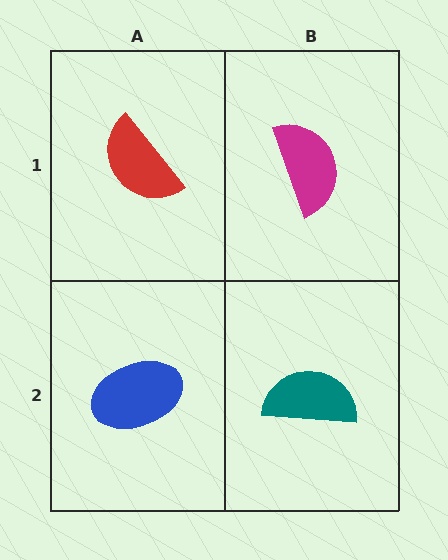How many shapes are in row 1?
2 shapes.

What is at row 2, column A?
A blue ellipse.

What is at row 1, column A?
A red semicircle.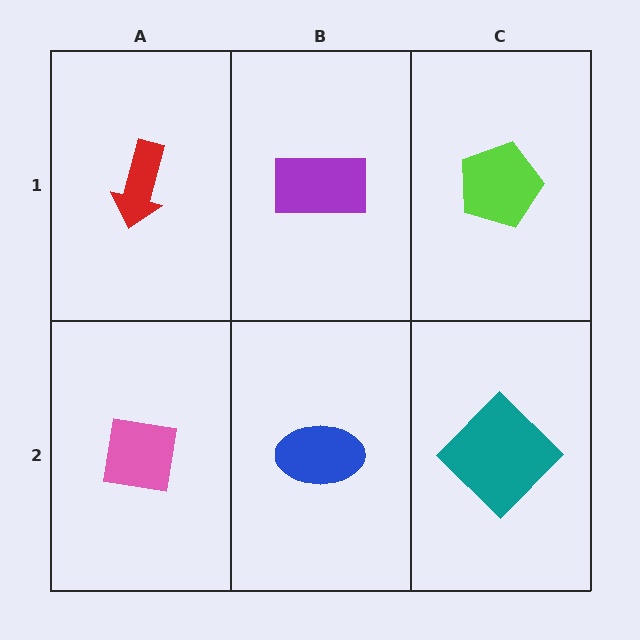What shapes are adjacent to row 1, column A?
A pink square (row 2, column A), a purple rectangle (row 1, column B).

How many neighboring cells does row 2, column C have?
2.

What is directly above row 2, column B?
A purple rectangle.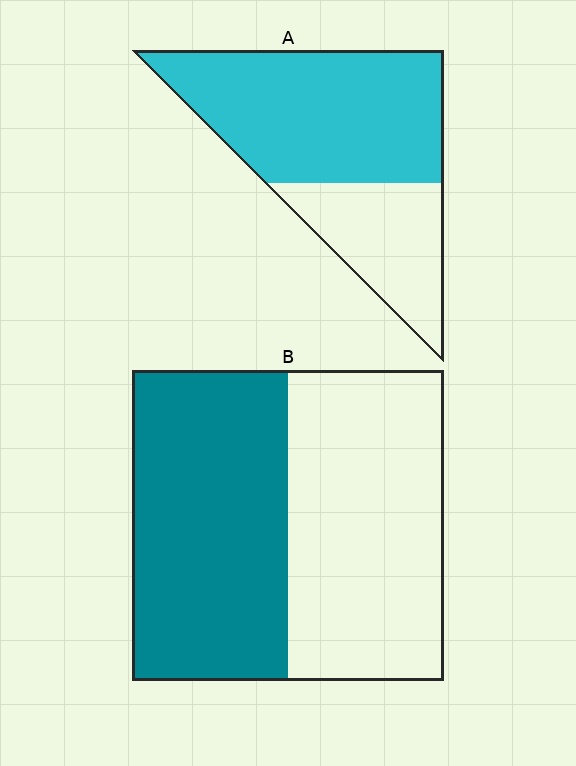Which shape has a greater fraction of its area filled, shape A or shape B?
Shape A.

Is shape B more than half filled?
Roughly half.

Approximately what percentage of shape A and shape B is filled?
A is approximately 65% and B is approximately 50%.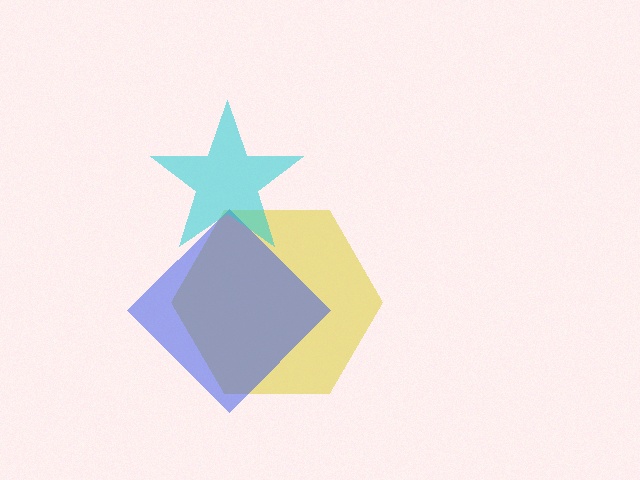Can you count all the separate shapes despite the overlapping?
Yes, there are 3 separate shapes.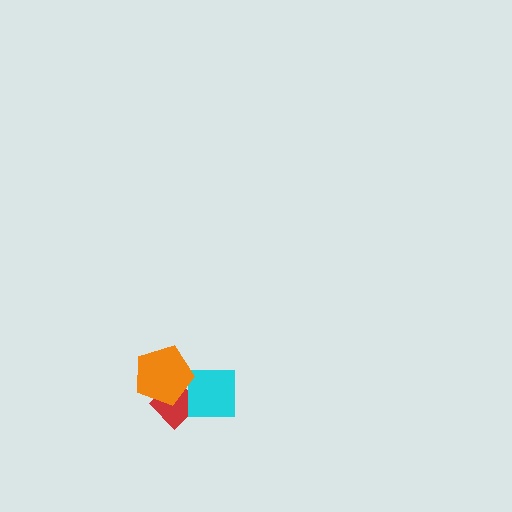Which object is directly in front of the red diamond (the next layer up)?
The cyan square is directly in front of the red diamond.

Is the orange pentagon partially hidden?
No, no other shape covers it.